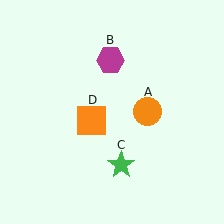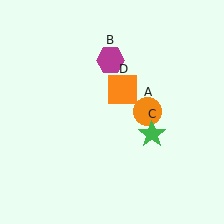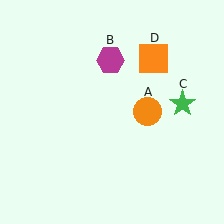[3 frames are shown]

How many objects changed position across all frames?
2 objects changed position: green star (object C), orange square (object D).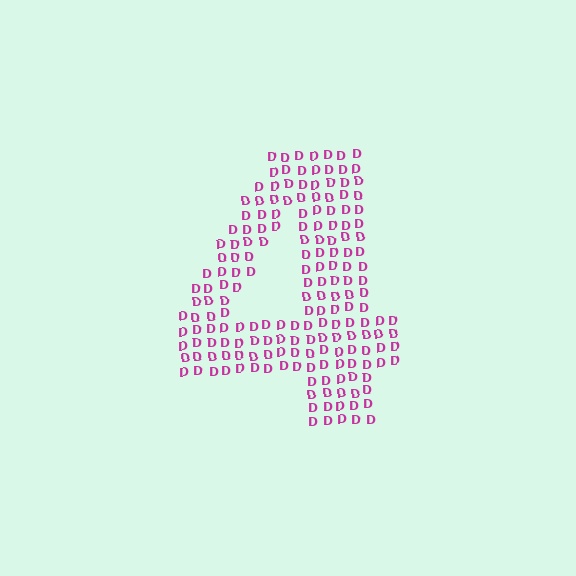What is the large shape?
The large shape is the digit 4.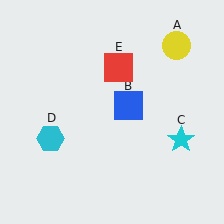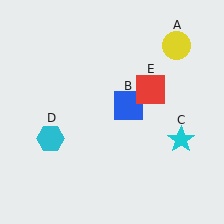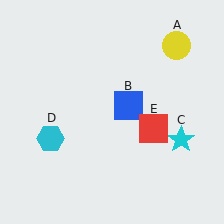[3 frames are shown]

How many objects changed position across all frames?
1 object changed position: red square (object E).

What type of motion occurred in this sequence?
The red square (object E) rotated clockwise around the center of the scene.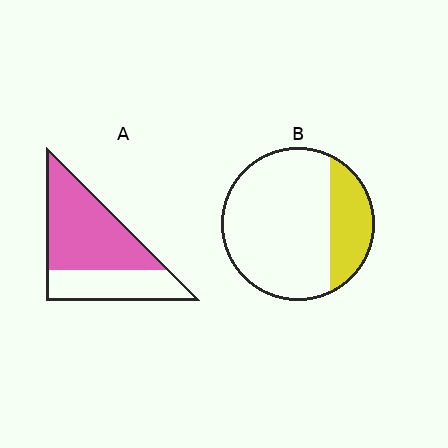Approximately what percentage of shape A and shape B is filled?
A is approximately 65% and B is approximately 25%.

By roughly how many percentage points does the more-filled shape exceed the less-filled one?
By roughly 40 percentage points (A over B).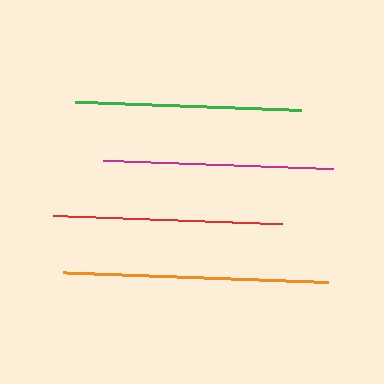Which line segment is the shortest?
The green line is the shortest at approximately 226 pixels.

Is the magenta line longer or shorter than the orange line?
The orange line is longer than the magenta line.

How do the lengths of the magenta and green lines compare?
The magenta and green lines are approximately the same length.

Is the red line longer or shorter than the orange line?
The orange line is longer than the red line.